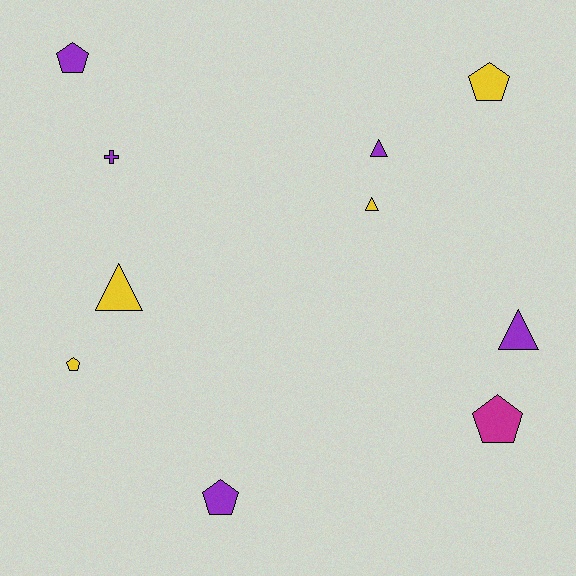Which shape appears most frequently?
Pentagon, with 5 objects.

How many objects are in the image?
There are 10 objects.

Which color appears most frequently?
Purple, with 5 objects.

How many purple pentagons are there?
There are 2 purple pentagons.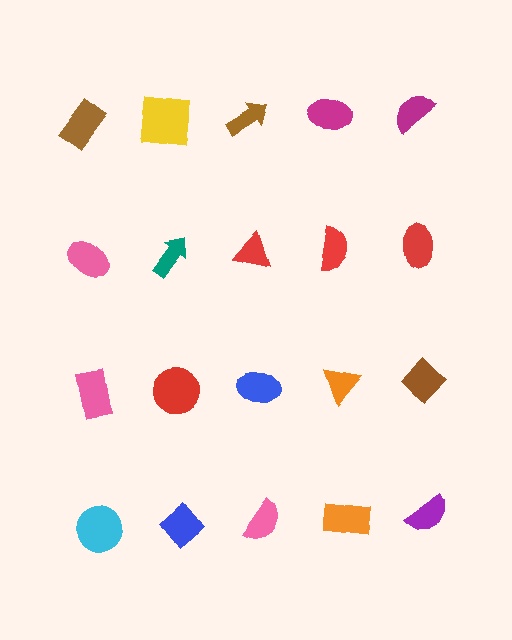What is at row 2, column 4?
A red semicircle.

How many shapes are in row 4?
5 shapes.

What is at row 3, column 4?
An orange triangle.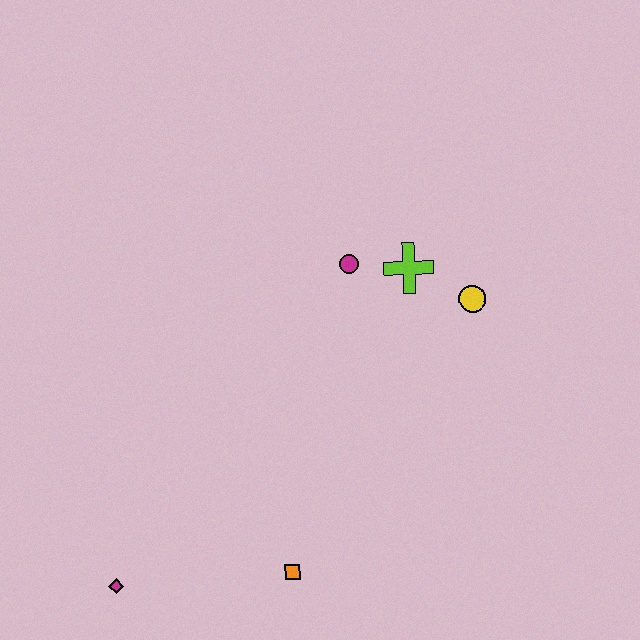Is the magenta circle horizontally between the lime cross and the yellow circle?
No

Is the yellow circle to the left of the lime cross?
No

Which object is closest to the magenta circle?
The lime cross is closest to the magenta circle.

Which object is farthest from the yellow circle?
The magenta diamond is farthest from the yellow circle.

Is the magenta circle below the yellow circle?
No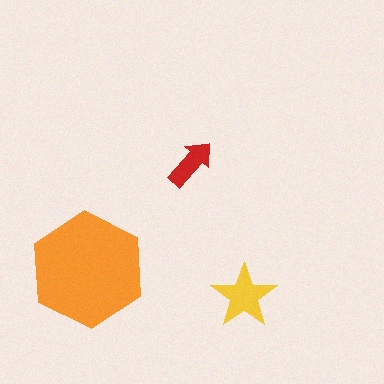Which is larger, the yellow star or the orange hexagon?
The orange hexagon.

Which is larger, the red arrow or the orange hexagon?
The orange hexagon.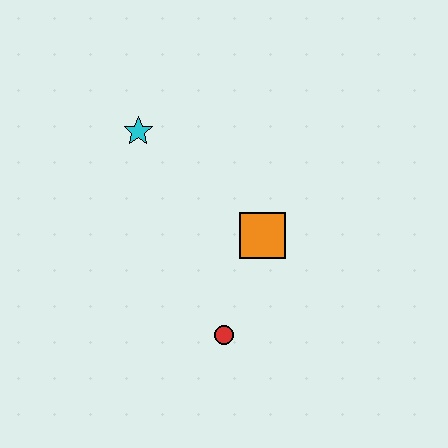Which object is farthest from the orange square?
The cyan star is farthest from the orange square.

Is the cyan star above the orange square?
Yes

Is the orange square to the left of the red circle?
No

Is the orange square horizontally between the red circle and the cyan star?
No